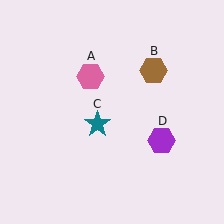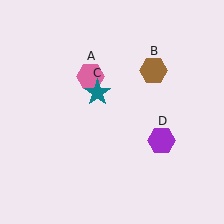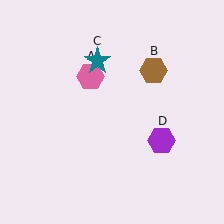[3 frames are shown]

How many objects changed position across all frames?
1 object changed position: teal star (object C).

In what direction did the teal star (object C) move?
The teal star (object C) moved up.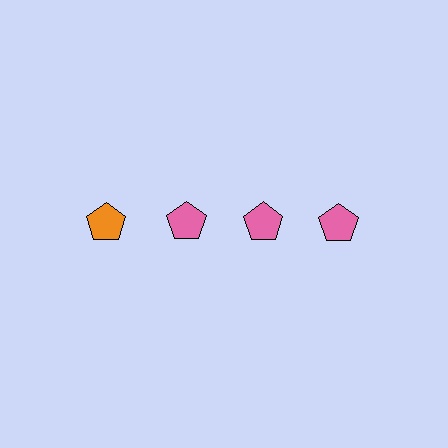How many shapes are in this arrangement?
There are 4 shapes arranged in a grid pattern.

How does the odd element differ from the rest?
It has a different color: orange instead of pink.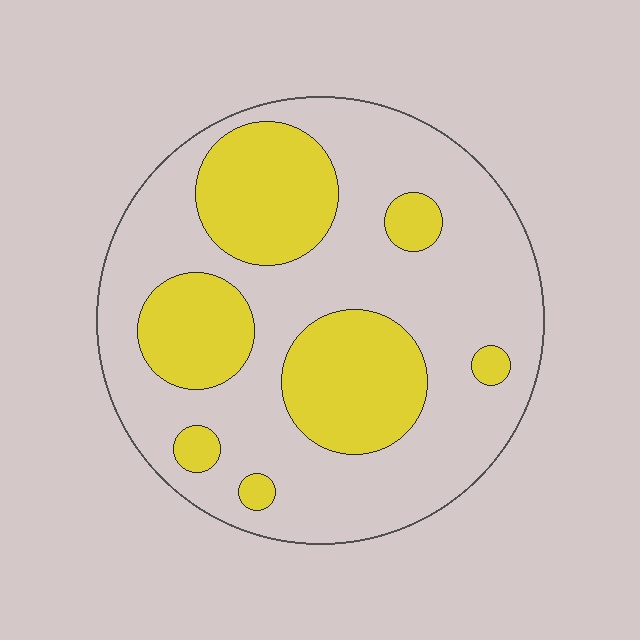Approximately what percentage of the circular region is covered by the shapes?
Approximately 30%.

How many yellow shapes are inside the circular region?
7.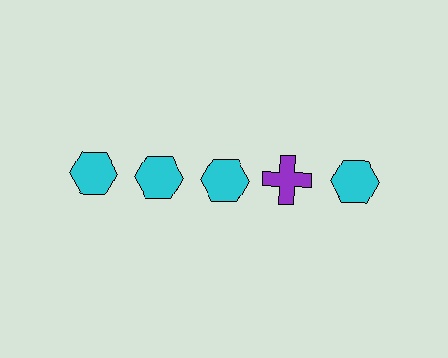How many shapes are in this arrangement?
There are 5 shapes arranged in a grid pattern.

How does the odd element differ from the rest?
It differs in both color (purple instead of cyan) and shape (cross instead of hexagon).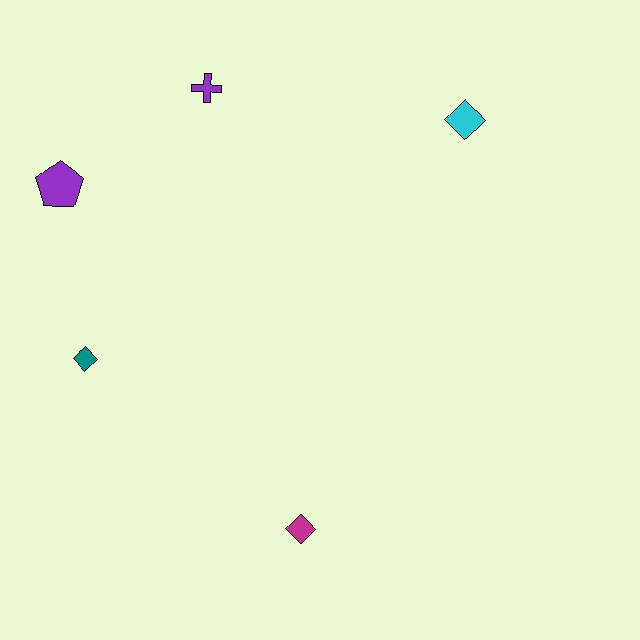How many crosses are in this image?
There is 1 cross.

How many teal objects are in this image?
There is 1 teal object.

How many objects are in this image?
There are 5 objects.